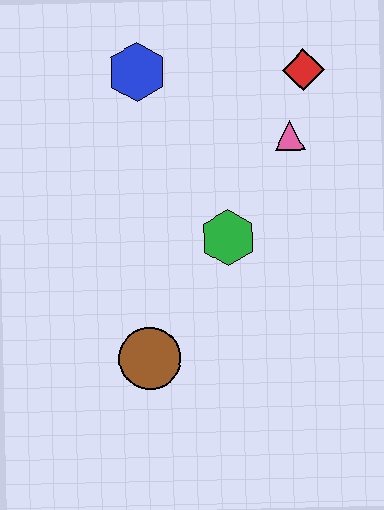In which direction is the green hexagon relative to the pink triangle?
The green hexagon is below the pink triangle.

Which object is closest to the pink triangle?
The red diamond is closest to the pink triangle.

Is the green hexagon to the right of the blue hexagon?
Yes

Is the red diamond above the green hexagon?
Yes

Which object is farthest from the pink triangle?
The brown circle is farthest from the pink triangle.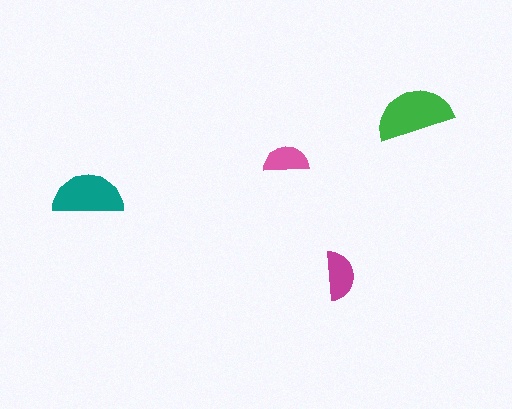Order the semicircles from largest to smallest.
the green one, the teal one, the magenta one, the pink one.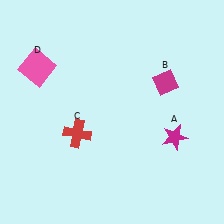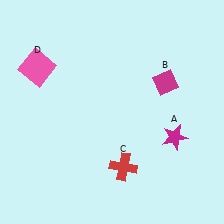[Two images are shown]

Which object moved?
The red cross (C) moved right.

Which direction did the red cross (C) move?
The red cross (C) moved right.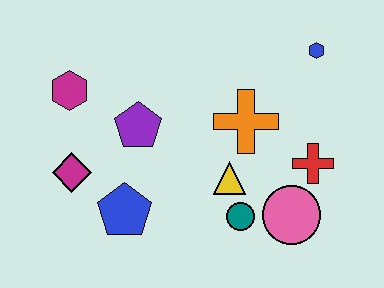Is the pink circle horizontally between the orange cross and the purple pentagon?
No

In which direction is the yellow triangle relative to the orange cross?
The yellow triangle is below the orange cross.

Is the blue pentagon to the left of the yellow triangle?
Yes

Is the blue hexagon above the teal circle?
Yes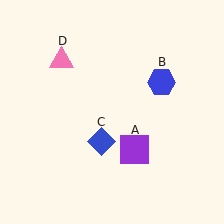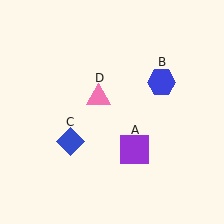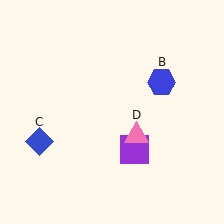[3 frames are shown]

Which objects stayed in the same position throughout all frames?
Purple square (object A) and blue hexagon (object B) remained stationary.